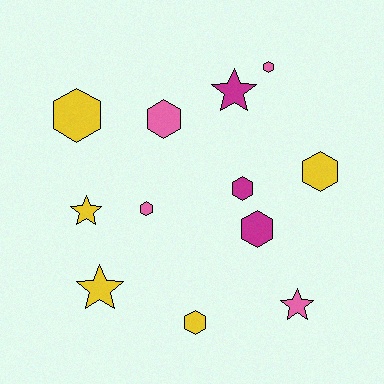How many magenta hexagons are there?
There are 2 magenta hexagons.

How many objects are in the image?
There are 12 objects.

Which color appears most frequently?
Yellow, with 5 objects.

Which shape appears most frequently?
Hexagon, with 8 objects.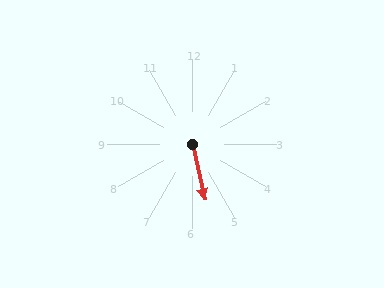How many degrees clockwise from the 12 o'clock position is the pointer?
Approximately 167 degrees.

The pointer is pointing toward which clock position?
Roughly 6 o'clock.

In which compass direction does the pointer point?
South.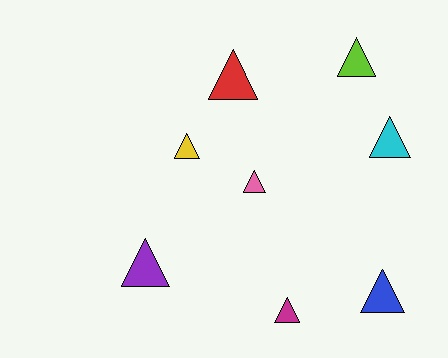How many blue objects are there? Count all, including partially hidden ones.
There is 1 blue object.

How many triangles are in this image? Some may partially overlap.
There are 8 triangles.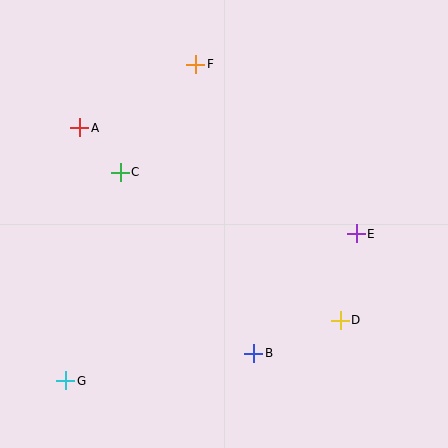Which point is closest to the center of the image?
Point C at (120, 172) is closest to the center.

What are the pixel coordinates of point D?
Point D is at (340, 320).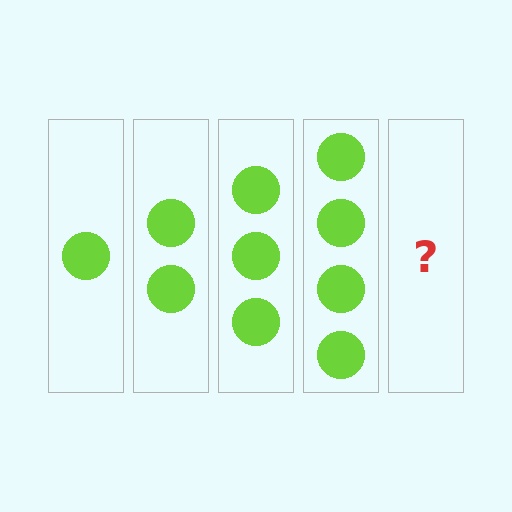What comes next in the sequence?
The next element should be 5 circles.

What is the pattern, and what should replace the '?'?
The pattern is that each step adds one more circle. The '?' should be 5 circles.